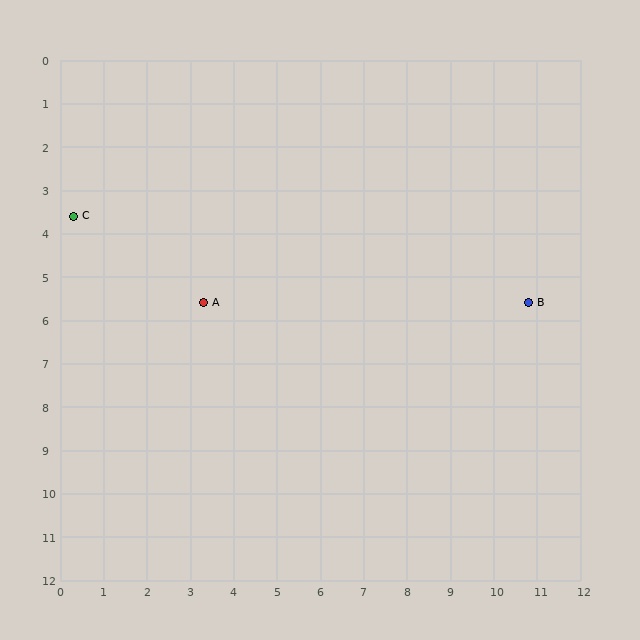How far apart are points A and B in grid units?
Points A and B are about 7.5 grid units apart.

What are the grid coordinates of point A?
Point A is at approximately (3.3, 5.6).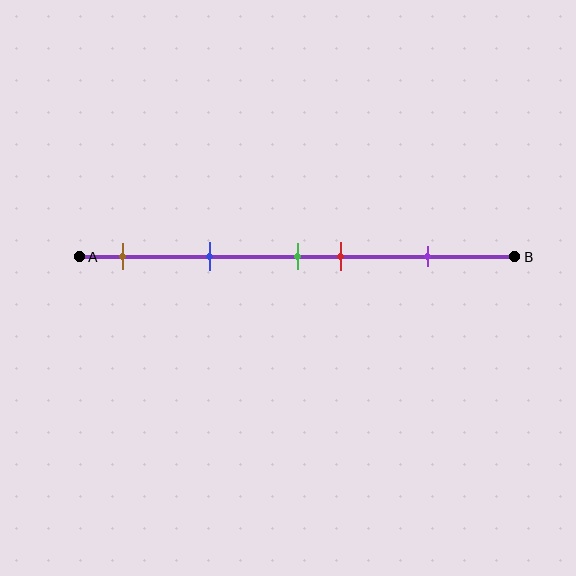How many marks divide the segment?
There are 5 marks dividing the segment.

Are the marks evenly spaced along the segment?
No, the marks are not evenly spaced.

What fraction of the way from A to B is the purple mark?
The purple mark is approximately 80% (0.8) of the way from A to B.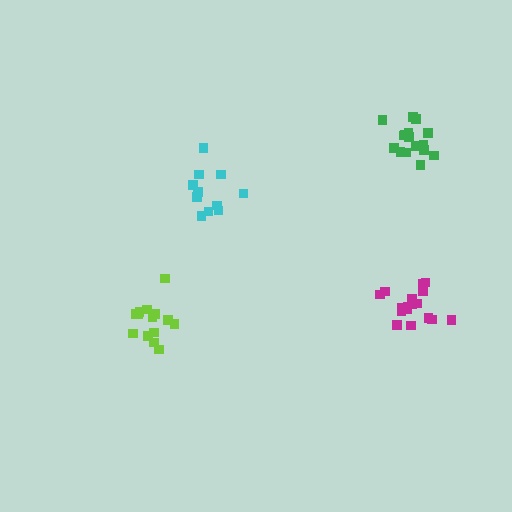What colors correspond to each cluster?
The clusters are colored: green, lime, magenta, cyan.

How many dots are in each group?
Group 1: 16 dots, Group 2: 14 dots, Group 3: 17 dots, Group 4: 11 dots (58 total).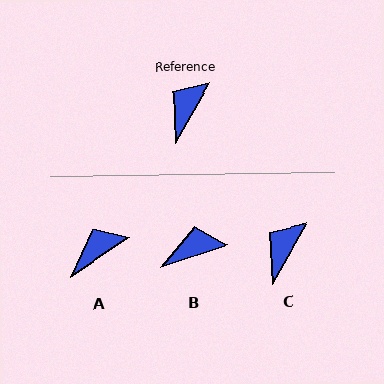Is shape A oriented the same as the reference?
No, it is off by about 27 degrees.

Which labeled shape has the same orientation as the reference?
C.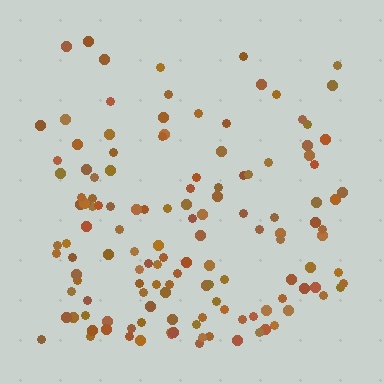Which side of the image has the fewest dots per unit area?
The top.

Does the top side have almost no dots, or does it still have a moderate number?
Still a moderate number, just noticeably fewer than the bottom.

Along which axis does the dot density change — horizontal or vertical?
Vertical.